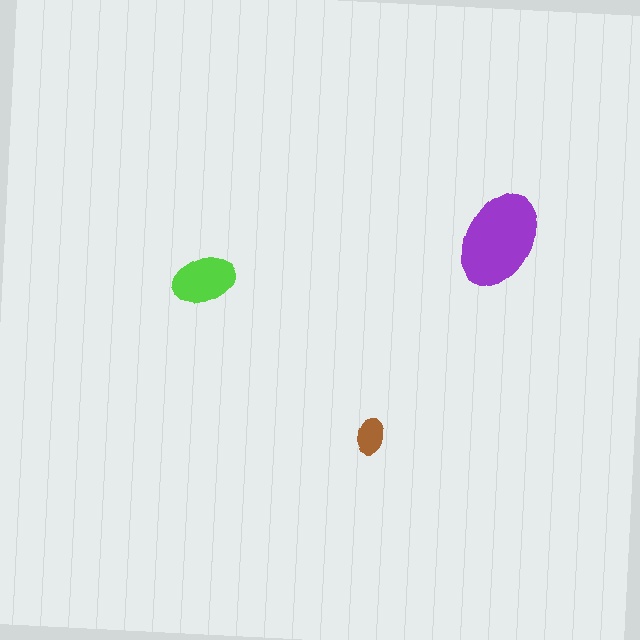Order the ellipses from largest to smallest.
the purple one, the lime one, the brown one.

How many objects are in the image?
There are 3 objects in the image.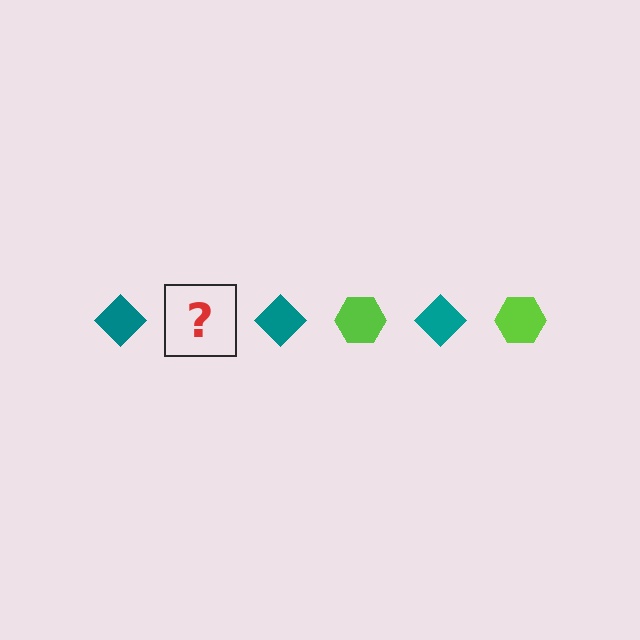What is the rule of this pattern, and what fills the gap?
The rule is that the pattern alternates between teal diamond and lime hexagon. The gap should be filled with a lime hexagon.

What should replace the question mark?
The question mark should be replaced with a lime hexagon.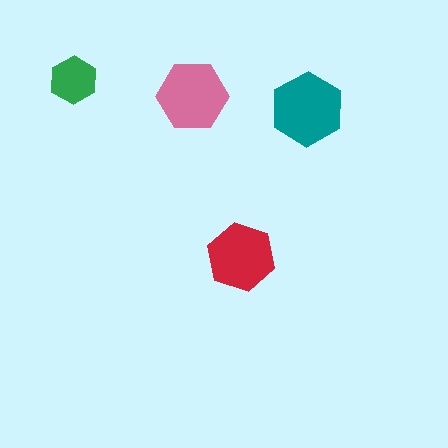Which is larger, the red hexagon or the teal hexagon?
The teal one.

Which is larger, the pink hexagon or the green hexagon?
The pink one.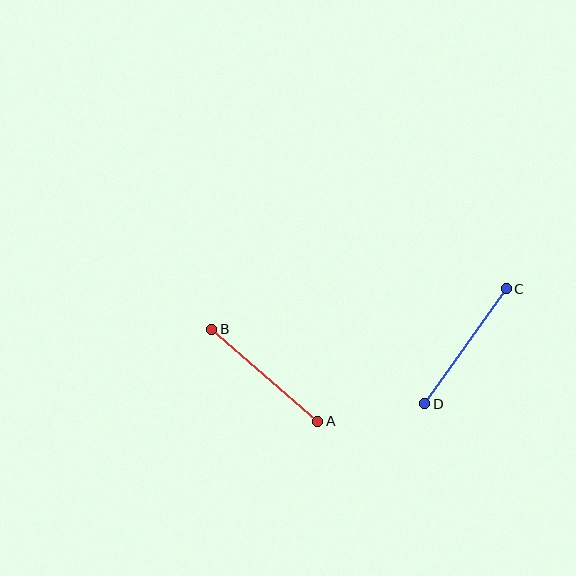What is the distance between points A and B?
The distance is approximately 140 pixels.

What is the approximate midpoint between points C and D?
The midpoint is at approximately (466, 346) pixels.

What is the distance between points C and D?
The distance is approximately 141 pixels.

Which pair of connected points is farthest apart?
Points C and D are farthest apart.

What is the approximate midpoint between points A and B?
The midpoint is at approximately (265, 375) pixels.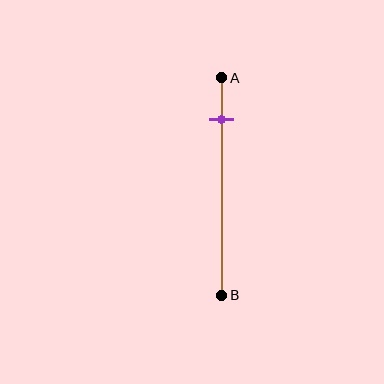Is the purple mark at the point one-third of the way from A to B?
No, the mark is at about 20% from A, not at the 33% one-third point.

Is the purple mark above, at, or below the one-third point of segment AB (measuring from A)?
The purple mark is above the one-third point of segment AB.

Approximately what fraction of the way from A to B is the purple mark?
The purple mark is approximately 20% of the way from A to B.